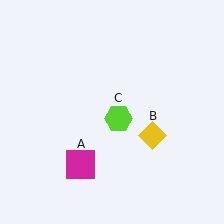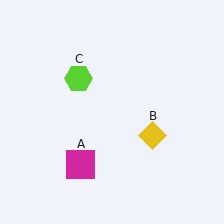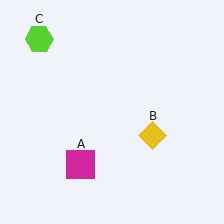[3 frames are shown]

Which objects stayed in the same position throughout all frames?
Magenta square (object A) and yellow diamond (object B) remained stationary.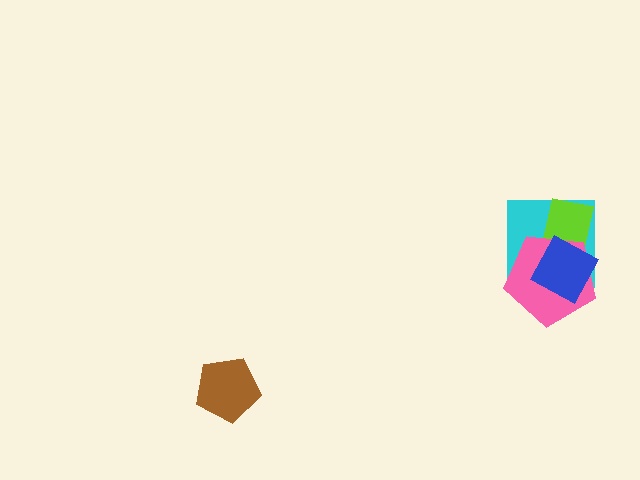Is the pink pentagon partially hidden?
Yes, it is partially covered by another shape.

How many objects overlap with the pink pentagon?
3 objects overlap with the pink pentagon.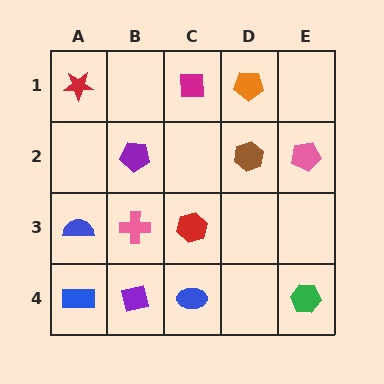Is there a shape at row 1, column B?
No, that cell is empty.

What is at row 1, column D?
An orange pentagon.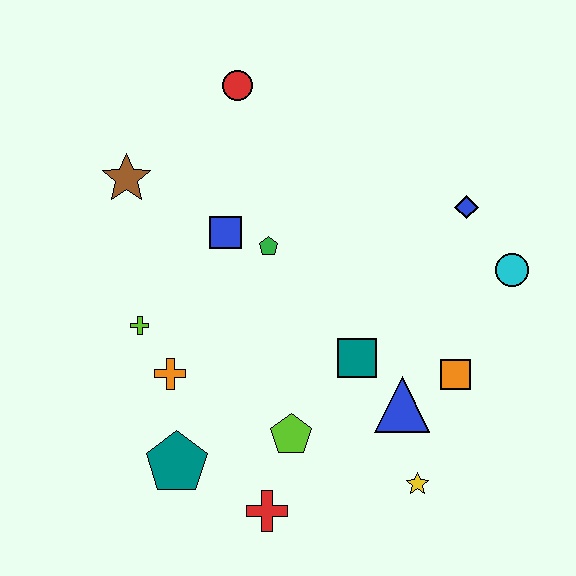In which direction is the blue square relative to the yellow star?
The blue square is above the yellow star.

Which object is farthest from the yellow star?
The red circle is farthest from the yellow star.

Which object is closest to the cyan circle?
The blue diamond is closest to the cyan circle.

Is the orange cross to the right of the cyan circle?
No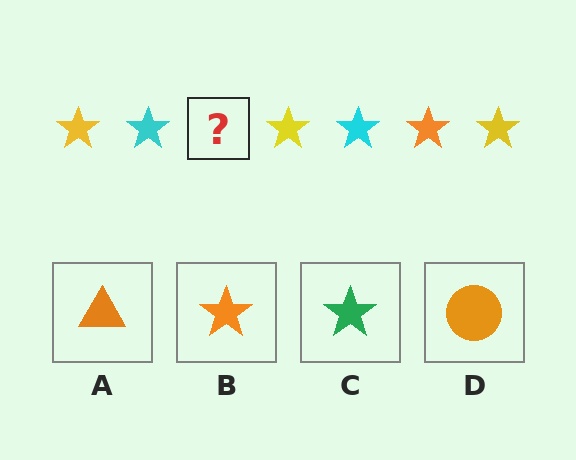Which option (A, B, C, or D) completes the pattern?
B.